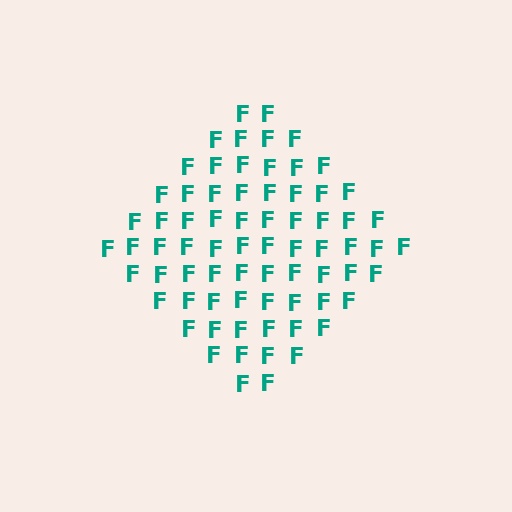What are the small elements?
The small elements are letter F's.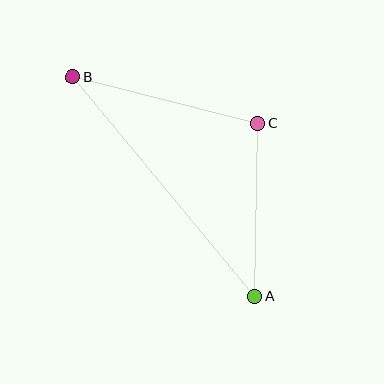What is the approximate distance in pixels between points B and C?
The distance between B and C is approximately 191 pixels.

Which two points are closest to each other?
Points A and C are closest to each other.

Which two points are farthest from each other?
Points A and B are farthest from each other.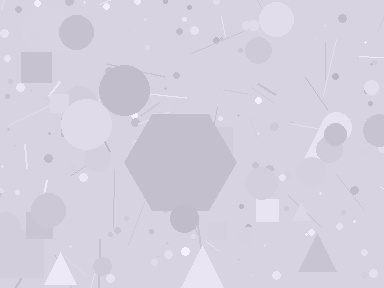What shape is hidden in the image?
A hexagon is hidden in the image.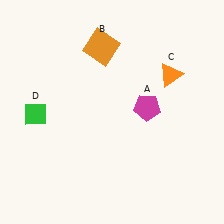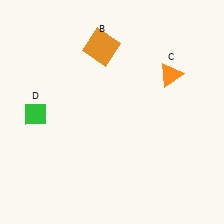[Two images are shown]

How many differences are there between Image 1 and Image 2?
There is 1 difference between the two images.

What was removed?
The magenta pentagon (A) was removed in Image 2.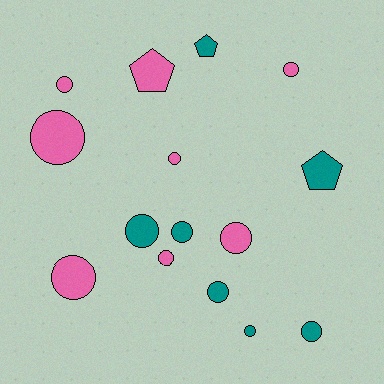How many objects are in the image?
There are 15 objects.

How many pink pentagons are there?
There is 1 pink pentagon.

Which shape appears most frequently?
Circle, with 12 objects.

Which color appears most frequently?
Pink, with 8 objects.